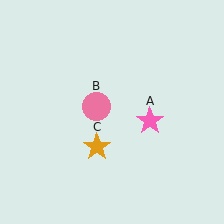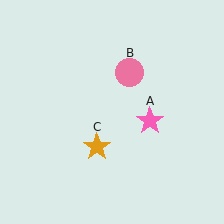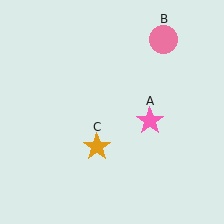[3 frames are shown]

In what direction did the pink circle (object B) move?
The pink circle (object B) moved up and to the right.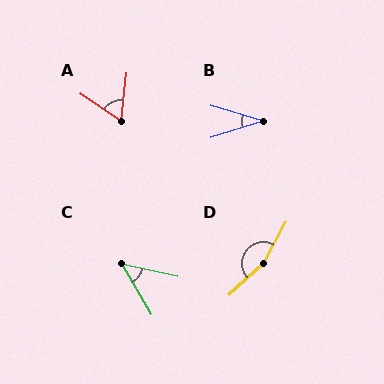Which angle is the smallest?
B, at approximately 34 degrees.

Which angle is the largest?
D, at approximately 161 degrees.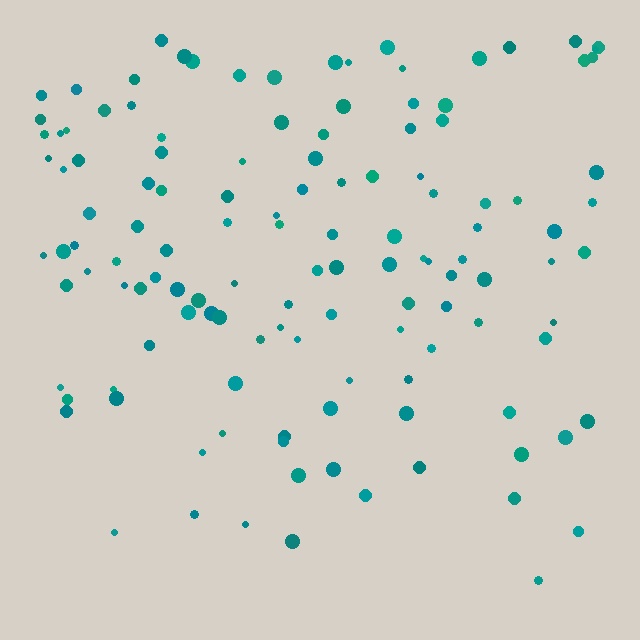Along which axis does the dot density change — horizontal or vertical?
Vertical.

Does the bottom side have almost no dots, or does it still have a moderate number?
Still a moderate number, just noticeably fewer than the top.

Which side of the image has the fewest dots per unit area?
The bottom.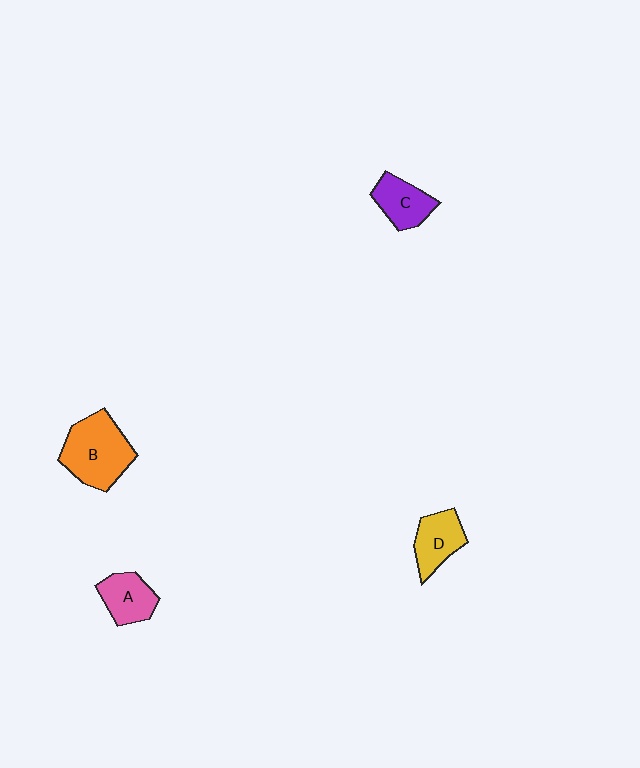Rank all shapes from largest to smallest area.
From largest to smallest: B (orange), D (yellow), C (purple), A (pink).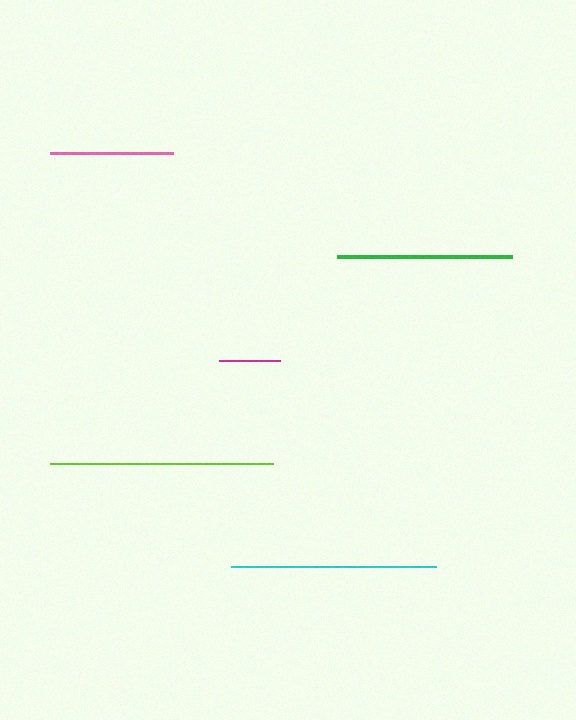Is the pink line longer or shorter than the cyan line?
The cyan line is longer than the pink line.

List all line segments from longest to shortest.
From longest to shortest: lime, cyan, green, pink, magenta.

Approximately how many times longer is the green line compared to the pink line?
The green line is approximately 1.4 times the length of the pink line.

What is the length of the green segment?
The green segment is approximately 174 pixels long.